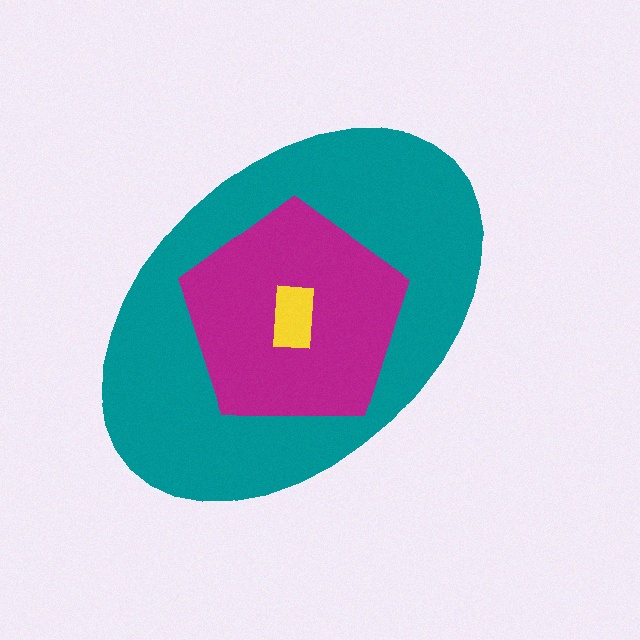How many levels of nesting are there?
3.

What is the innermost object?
The yellow rectangle.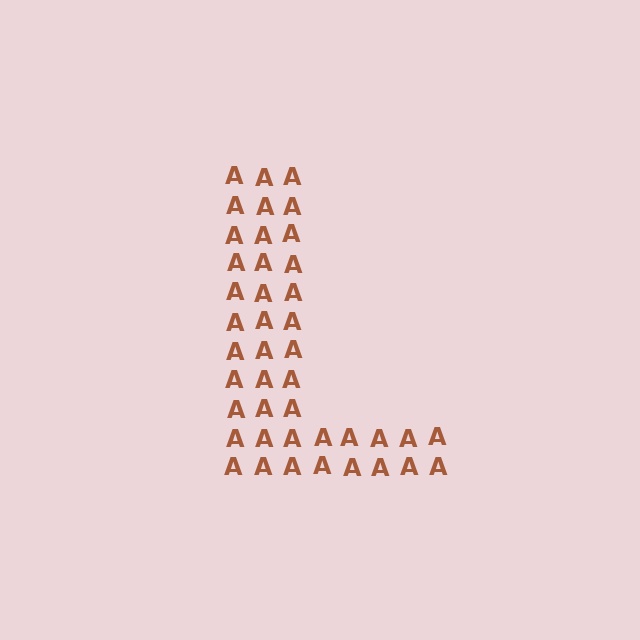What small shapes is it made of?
It is made of small letter A's.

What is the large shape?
The large shape is the letter L.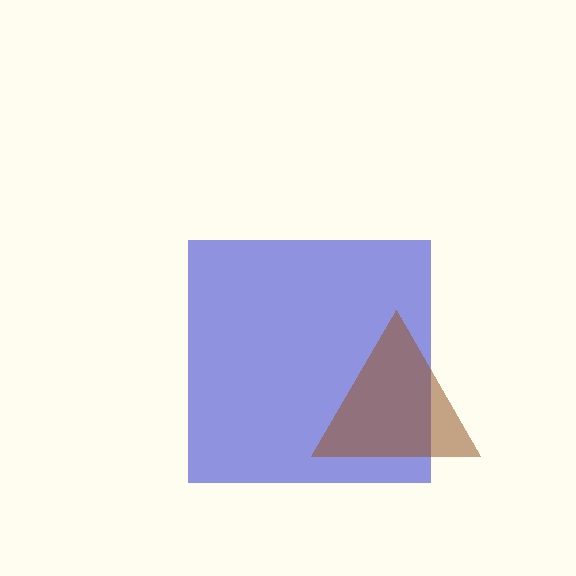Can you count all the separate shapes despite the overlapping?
Yes, there are 2 separate shapes.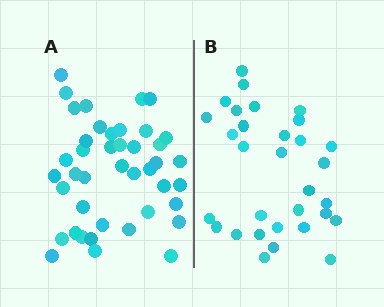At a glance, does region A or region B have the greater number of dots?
Region A (the left region) has more dots.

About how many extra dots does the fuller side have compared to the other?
Region A has roughly 12 or so more dots than region B.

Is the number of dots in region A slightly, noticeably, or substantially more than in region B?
Region A has noticeably more, but not dramatically so. The ratio is roughly 1.4 to 1.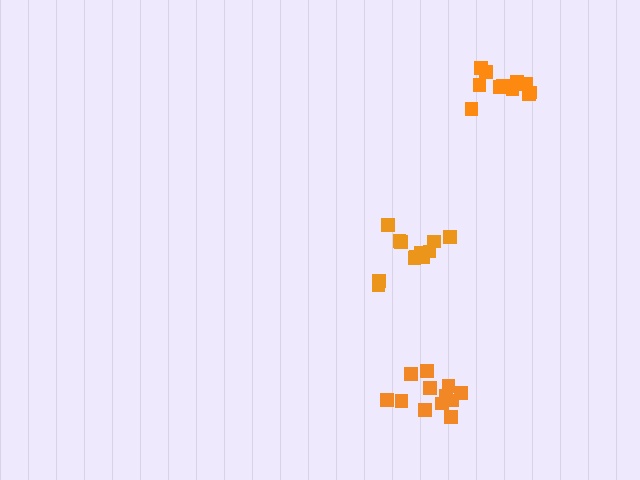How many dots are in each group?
Group 1: 12 dots, Group 2: 12 dots, Group 3: 11 dots (35 total).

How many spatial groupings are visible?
There are 3 spatial groupings.